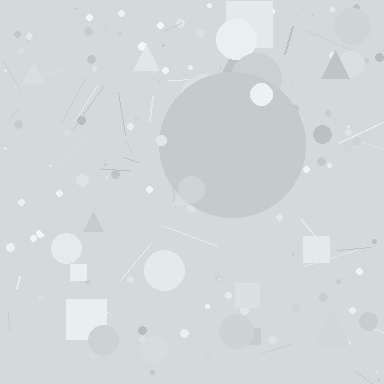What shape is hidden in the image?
A circle is hidden in the image.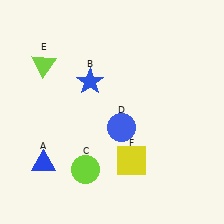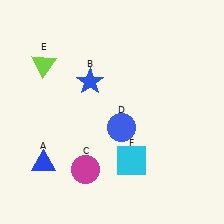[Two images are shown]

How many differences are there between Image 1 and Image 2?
There are 2 differences between the two images.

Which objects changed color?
C changed from lime to magenta. F changed from yellow to cyan.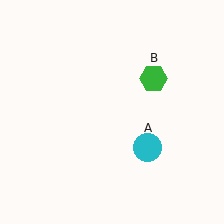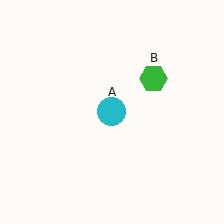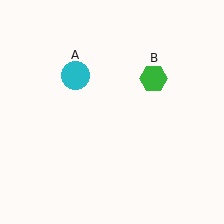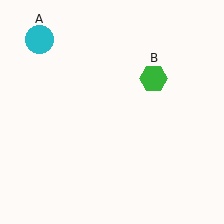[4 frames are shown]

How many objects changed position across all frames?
1 object changed position: cyan circle (object A).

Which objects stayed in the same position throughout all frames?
Green hexagon (object B) remained stationary.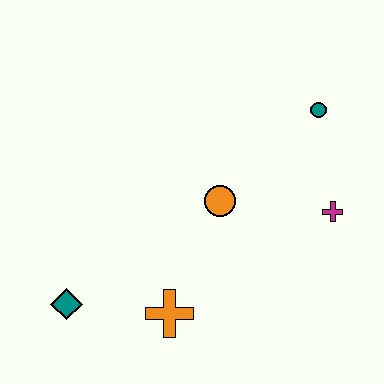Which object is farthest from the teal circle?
The teal diamond is farthest from the teal circle.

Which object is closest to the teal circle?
The magenta cross is closest to the teal circle.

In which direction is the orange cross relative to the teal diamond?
The orange cross is to the right of the teal diamond.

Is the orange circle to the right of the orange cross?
Yes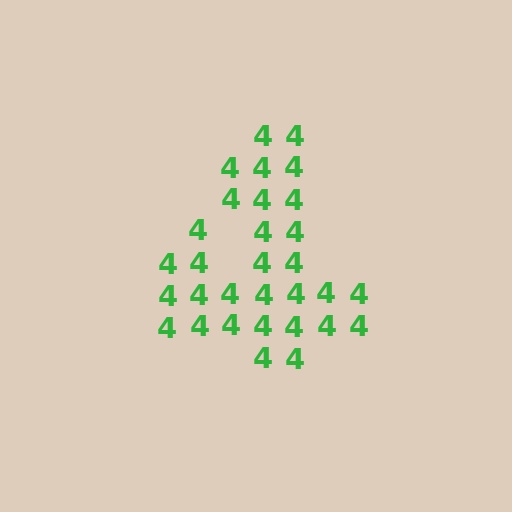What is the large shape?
The large shape is the digit 4.